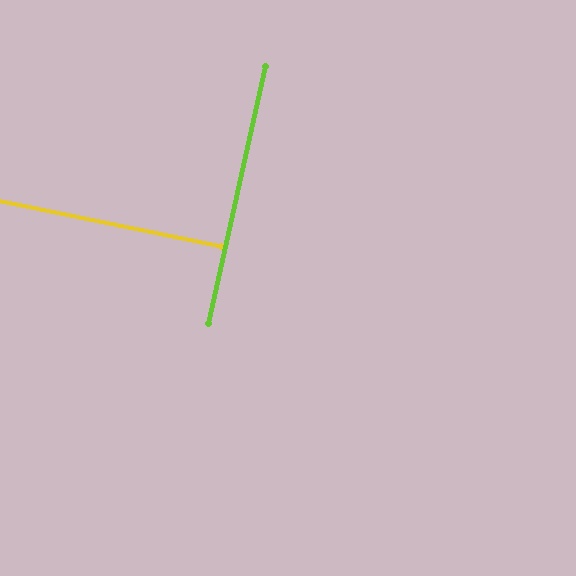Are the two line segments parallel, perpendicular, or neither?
Perpendicular — they meet at approximately 89°.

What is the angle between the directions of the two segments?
Approximately 89 degrees.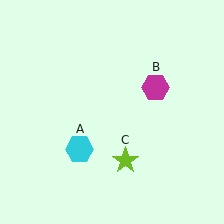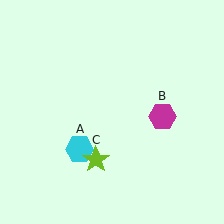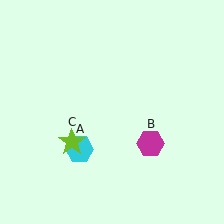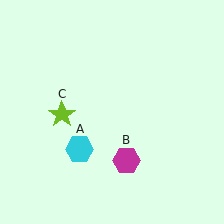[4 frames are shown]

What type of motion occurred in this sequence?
The magenta hexagon (object B), lime star (object C) rotated clockwise around the center of the scene.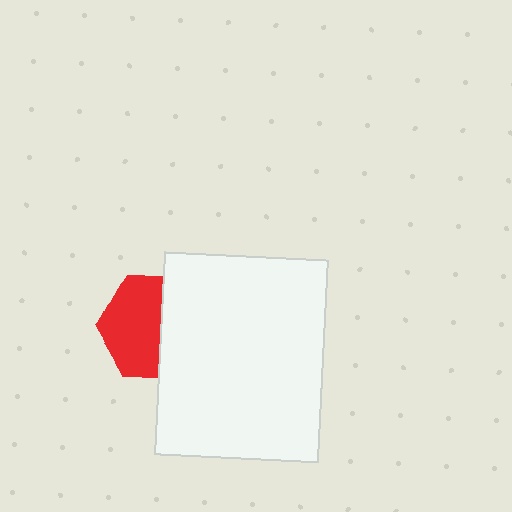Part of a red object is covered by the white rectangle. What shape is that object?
It is a hexagon.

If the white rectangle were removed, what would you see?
You would see the complete red hexagon.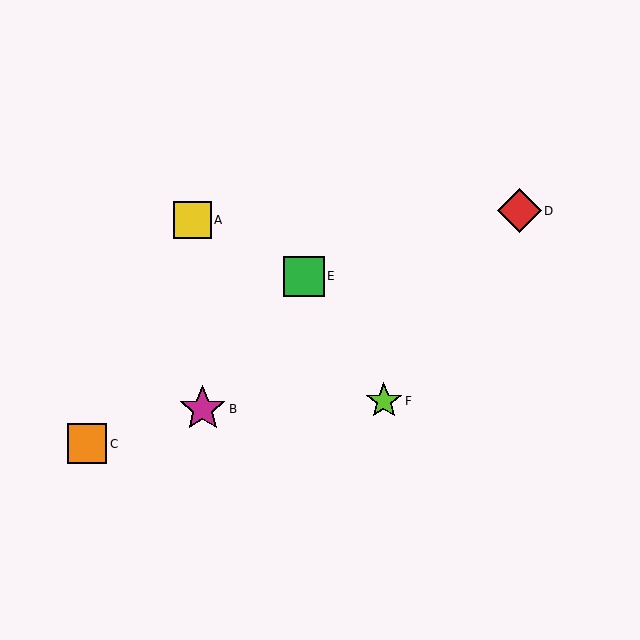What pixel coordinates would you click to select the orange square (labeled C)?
Click at (87, 444) to select the orange square C.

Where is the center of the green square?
The center of the green square is at (304, 276).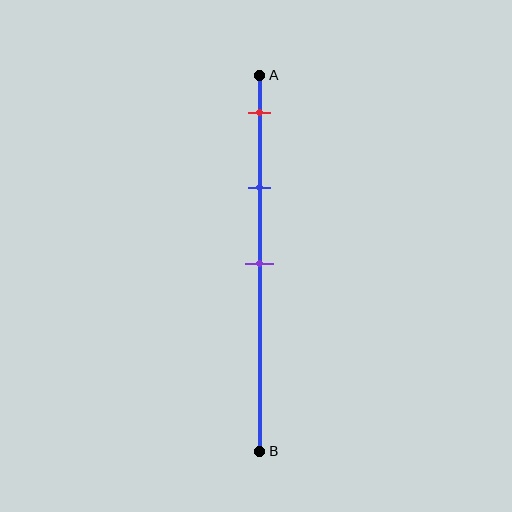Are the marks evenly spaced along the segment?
Yes, the marks are approximately evenly spaced.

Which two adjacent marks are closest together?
The red and blue marks are the closest adjacent pair.